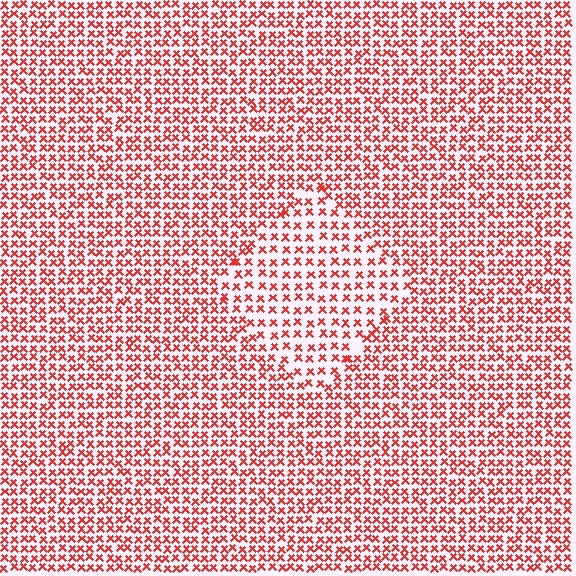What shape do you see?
I see a diamond.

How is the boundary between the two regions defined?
The boundary is defined by a change in element density (approximately 1.6x ratio). All elements are the same color, size, and shape.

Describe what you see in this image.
The image contains small red elements arranged at two different densities. A diamond-shaped region is visible where the elements are less densely packed than the surrounding area.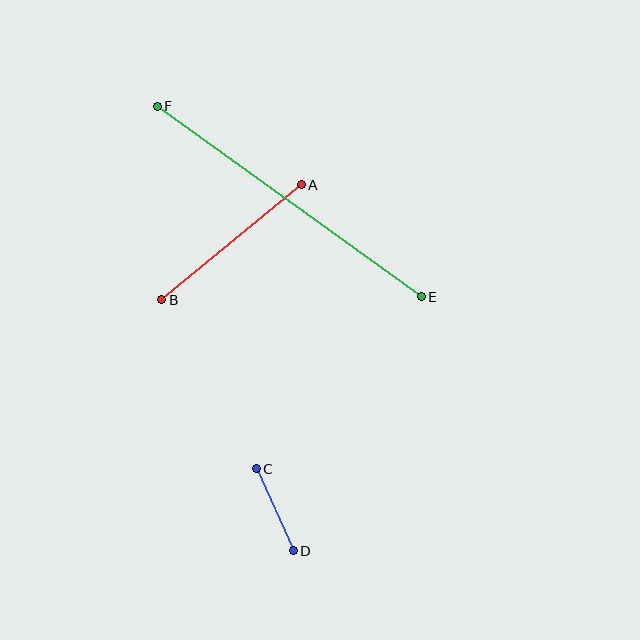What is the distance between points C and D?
The distance is approximately 90 pixels.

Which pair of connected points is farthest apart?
Points E and F are farthest apart.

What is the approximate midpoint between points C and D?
The midpoint is at approximately (275, 510) pixels.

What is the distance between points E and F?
The distance is approximately 326 pixels.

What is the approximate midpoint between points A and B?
The midpoint is at approximately (231, 242) pixels.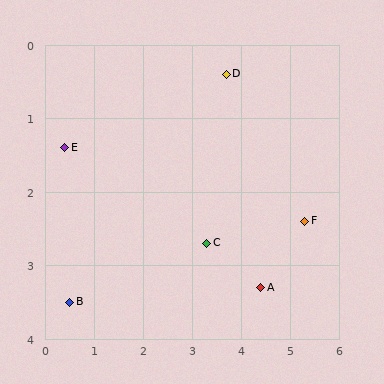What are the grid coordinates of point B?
Point B is at approximately (0.5, 3.5).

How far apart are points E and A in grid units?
Points E and A are about 4.4 grid units apart.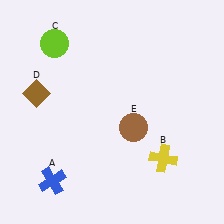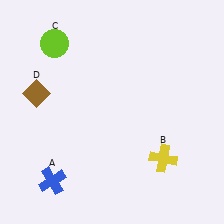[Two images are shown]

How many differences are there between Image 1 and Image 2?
There is 1 difference between the two images.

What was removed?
The brown circle (E) was removed in Image 2.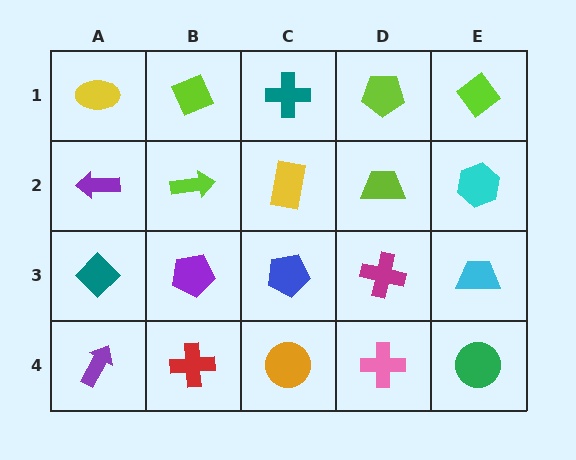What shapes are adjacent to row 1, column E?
A cyan hexagon (row 2, column E), a lime pentagon (row 1, column D).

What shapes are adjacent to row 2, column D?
A lime pentagon (row 1, column D), a magenta cross (row 3, column D), a yellow rectangle (row 2, column C), a cyan hexagon (row 2, column E).